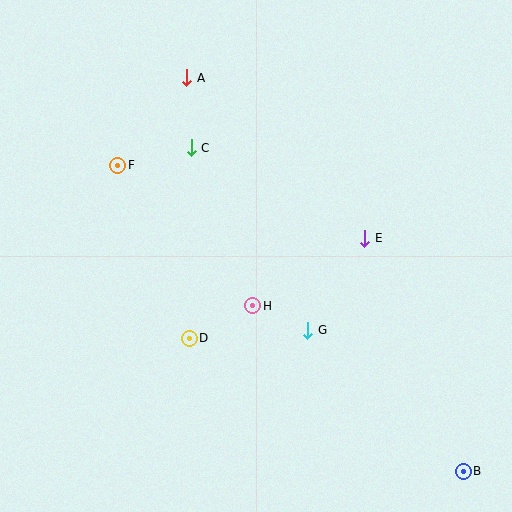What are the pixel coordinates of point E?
Point E is at (365, 238).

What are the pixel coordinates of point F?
Point F is at (118, 165).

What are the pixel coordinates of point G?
Point G is at (308, 330).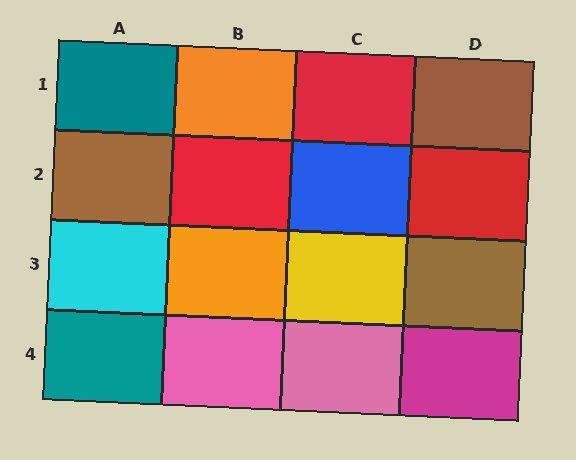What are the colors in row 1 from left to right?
Teal, orange, red, brown.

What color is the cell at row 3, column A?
Cyan.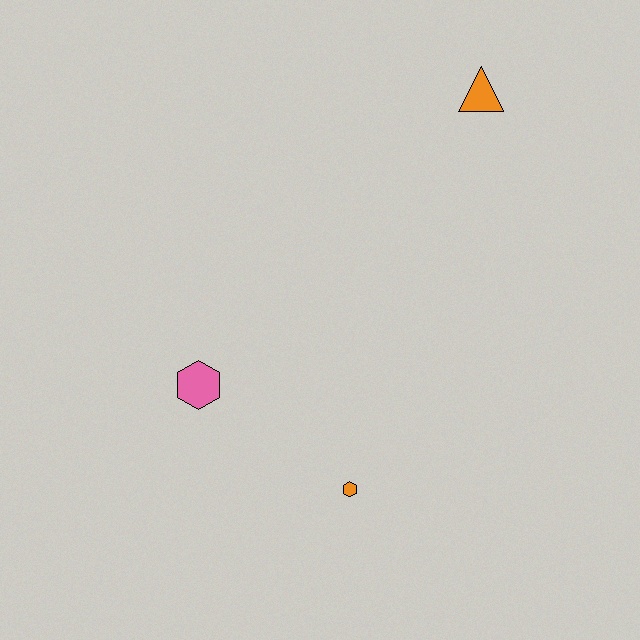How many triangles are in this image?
There is 1 triangle.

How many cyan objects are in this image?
There are no cyan objects.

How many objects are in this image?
There are 3 objects.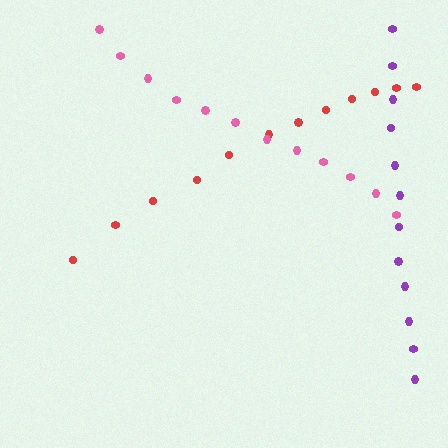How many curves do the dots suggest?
There are 3 distinct paths.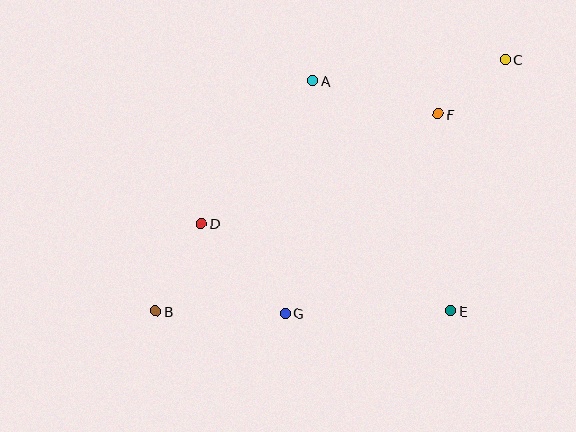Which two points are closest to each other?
Points C and F are closest to each other.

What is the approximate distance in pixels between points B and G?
The distance between B and G is approximately 129 pixels.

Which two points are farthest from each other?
Points B and C are farthest from each other.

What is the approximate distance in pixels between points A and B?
The distance between A and B is approximately 279 pixels.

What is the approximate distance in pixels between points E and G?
The distance between E and G is approximately 166 pixels.